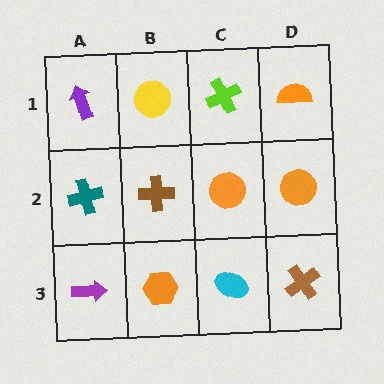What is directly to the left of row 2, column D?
An orange circle.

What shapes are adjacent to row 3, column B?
A brown cross (row 2, column B), a purple arrow (row 3, column A), a cyan ellipse (row 3, column C).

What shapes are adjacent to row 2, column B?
A yellow circle (row 1, column B), an orange hexagon (row 3, column B), a teal cross (row 2, column A), an orange circle (row 2, column C).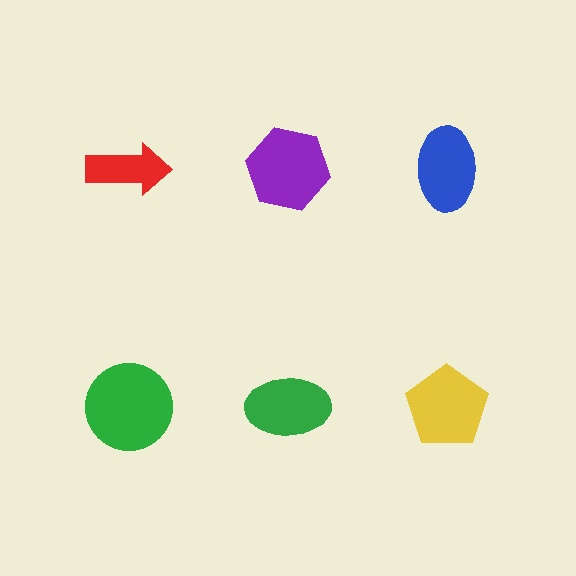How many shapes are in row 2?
3 shapes.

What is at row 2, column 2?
A green ellipse.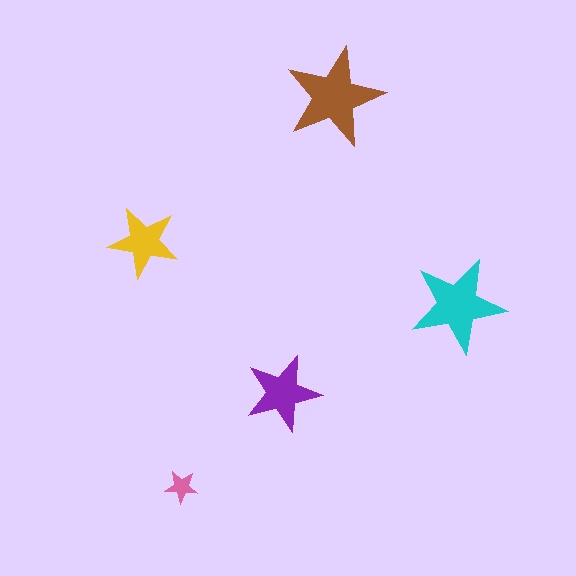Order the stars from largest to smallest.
the brown one, the cyan one, the purple one, the yellow one, the pink one.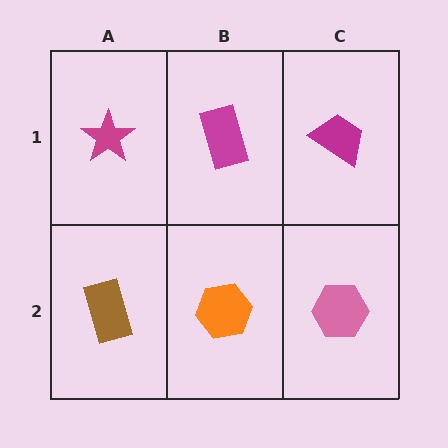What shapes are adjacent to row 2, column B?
A magenta rectangle (row 1, column B), a brown rectangle (row 2, column A), a pink hexagon (row 2, column C).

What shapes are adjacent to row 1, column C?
A pink hexagon (row 2, column C), a magenta rectangle (row 1, column B).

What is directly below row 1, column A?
A brown rectangle.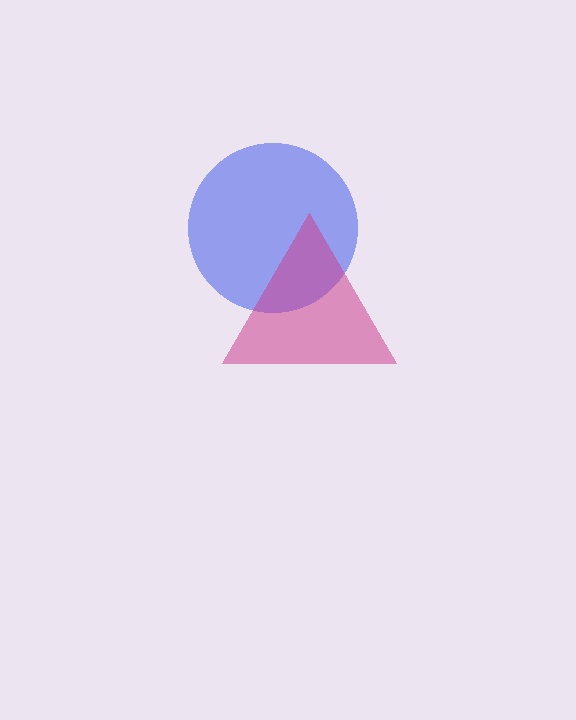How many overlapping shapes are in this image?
There are 2 overlapping shapes in the image.